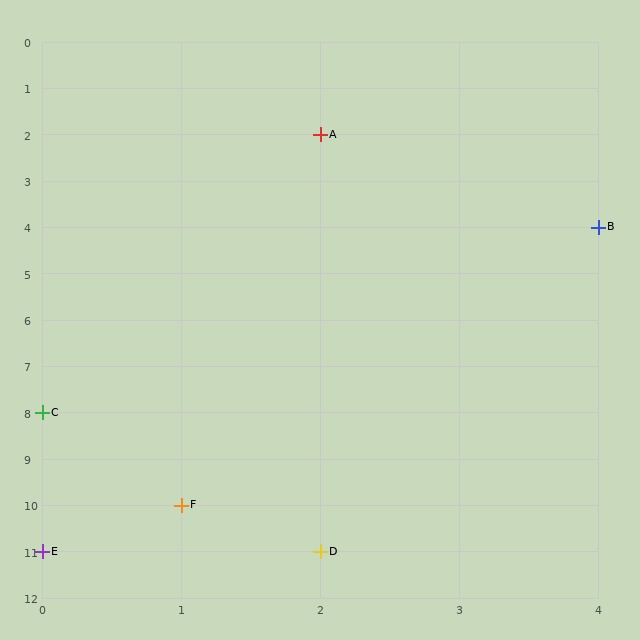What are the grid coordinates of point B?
Point B is at grid coordinates (4, 4).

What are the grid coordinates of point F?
Point F is at grid coordinates (1, 10).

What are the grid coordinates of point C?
Point C is at grid coordinates (0, 8).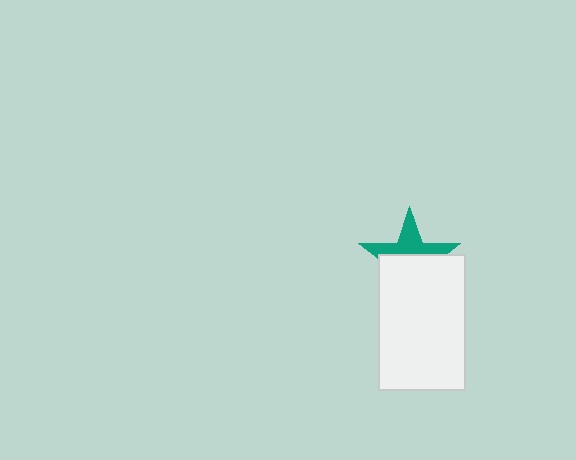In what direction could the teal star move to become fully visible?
The teal star could move up. That would shift it out from behind the white rectangle entirely.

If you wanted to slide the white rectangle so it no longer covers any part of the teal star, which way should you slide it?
Slide it down — that is the most direct way to separate the two shapes.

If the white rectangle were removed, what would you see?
You would see the complete teal star.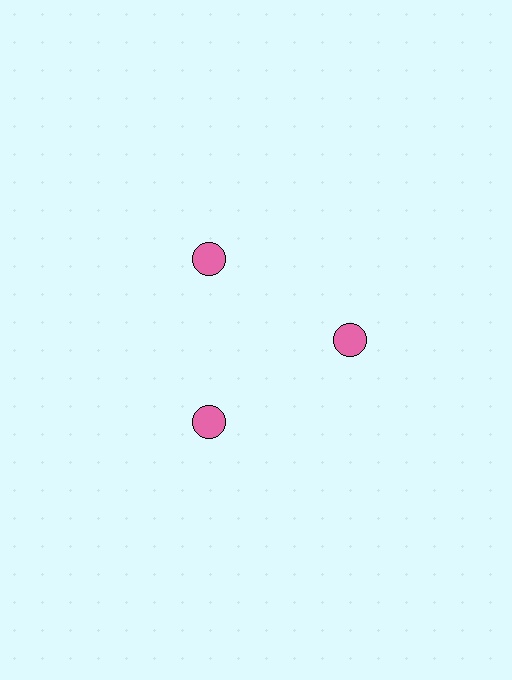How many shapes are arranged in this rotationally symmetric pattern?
There are 3 shapes, arranged in 3 groups of 1.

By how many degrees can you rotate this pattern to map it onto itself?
The pattern maps onto itself every 120 degrees of rotation.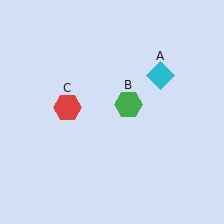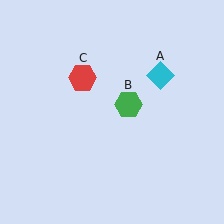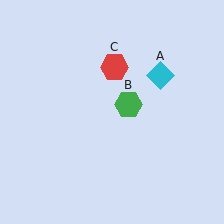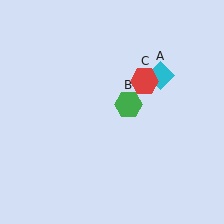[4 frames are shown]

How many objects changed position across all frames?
1 object changed position: red hexagon (object C).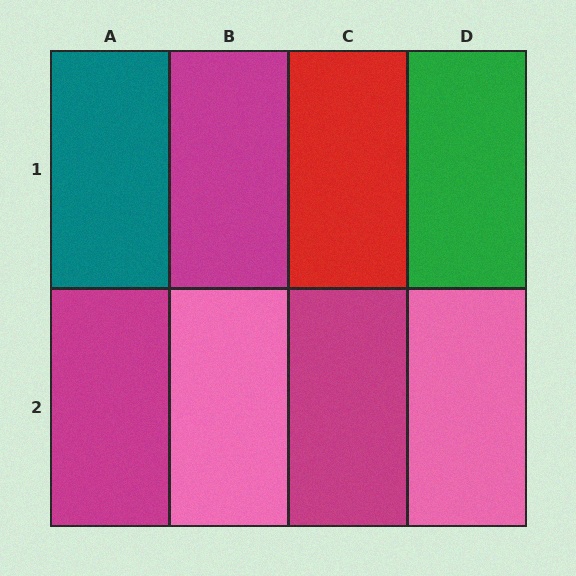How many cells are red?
1 cell is red.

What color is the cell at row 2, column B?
Pink.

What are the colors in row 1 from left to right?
Teal, magenta, red, green.